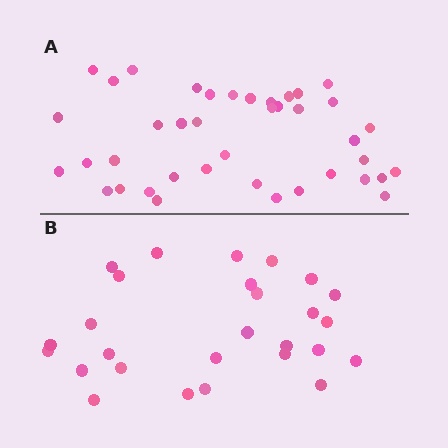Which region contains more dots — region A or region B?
Region A (the top region) has more dots.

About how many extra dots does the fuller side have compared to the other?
Region A has approximately 15 more dots than region B.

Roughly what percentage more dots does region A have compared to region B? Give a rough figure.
About 50% more.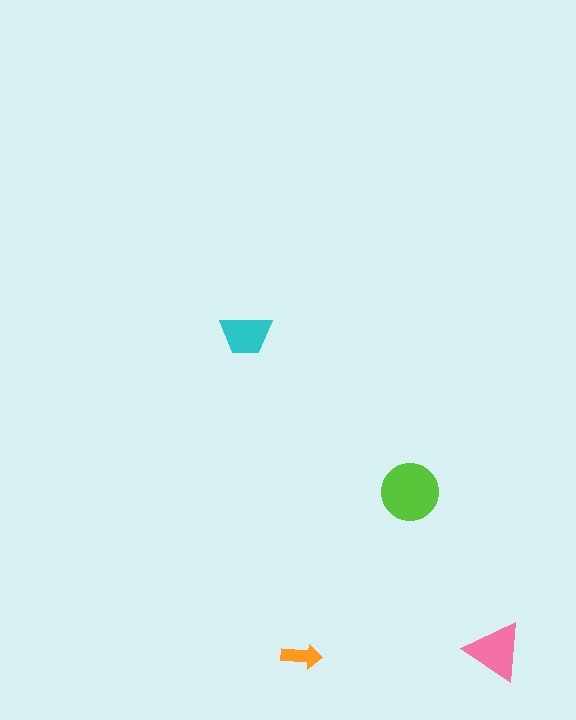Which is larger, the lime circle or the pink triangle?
The lime circle.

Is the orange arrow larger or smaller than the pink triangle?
Smaller.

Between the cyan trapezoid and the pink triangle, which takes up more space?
The pink triangle.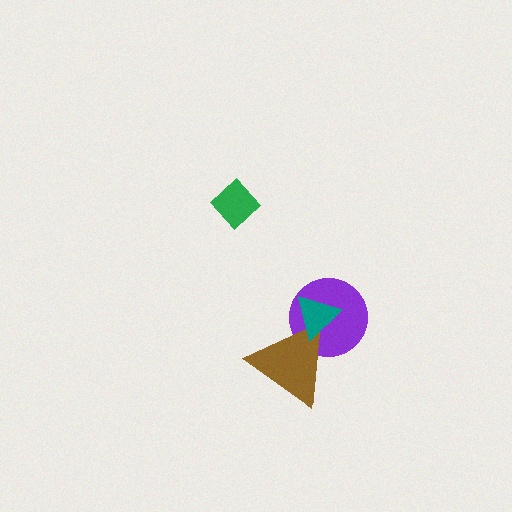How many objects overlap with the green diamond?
0 objects overlap with the green diamond.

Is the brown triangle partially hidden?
Yes, it is partially covered by another shape.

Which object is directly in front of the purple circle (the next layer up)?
The brown triangle is directly in front of the purple circle.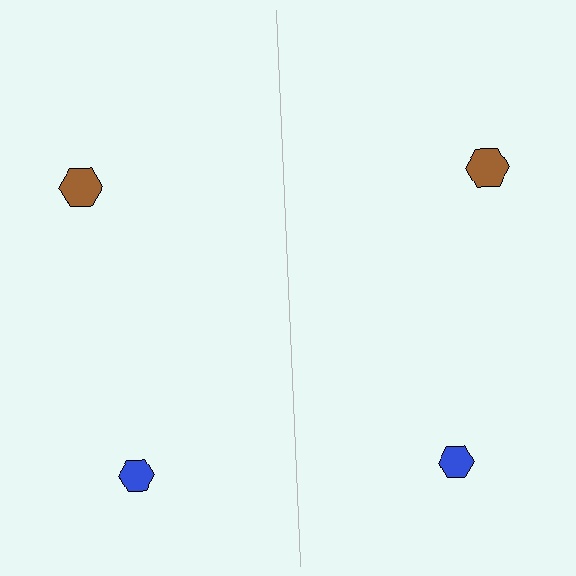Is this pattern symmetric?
Yes, this pattern has bilateral (reflection) symmetry.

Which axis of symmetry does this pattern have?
The pattern has a vertical axis of symmetry running through the center of the image.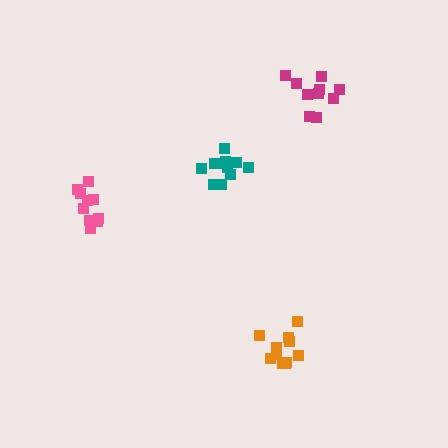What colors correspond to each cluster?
The clusters are colored: pink, magenta, orange, teal.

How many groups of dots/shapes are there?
There are 4 groups.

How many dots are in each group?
Group 1: 10 dots, Group 2: 10 dots, Group 3: 12 dots, Group 4: 11 dots (43 total).